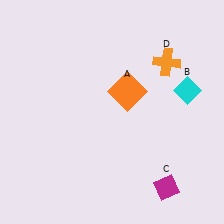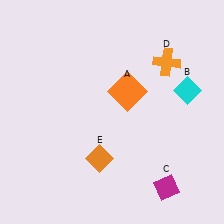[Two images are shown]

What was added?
An orange diamond (E) was added in Image 2.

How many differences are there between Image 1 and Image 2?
There is 1 difference between the two images.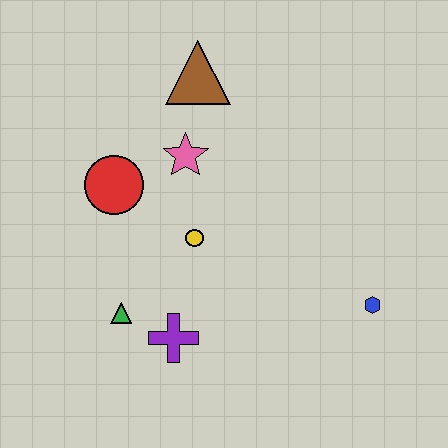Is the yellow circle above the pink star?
No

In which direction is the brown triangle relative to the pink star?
The brown triangle is above the pink star.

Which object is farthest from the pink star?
The blue hexagon is farthest from the pink star.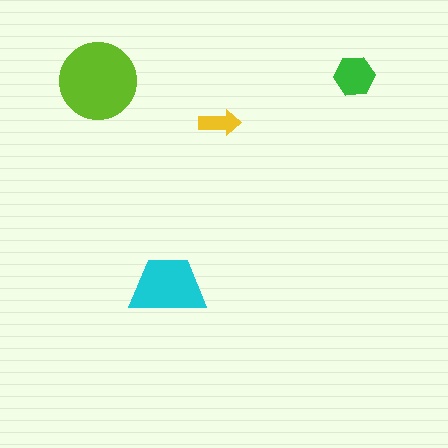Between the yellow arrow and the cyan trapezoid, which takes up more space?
The cyan trapezoid.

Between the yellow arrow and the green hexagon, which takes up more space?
The green hexagon.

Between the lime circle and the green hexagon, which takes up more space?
The lime circle.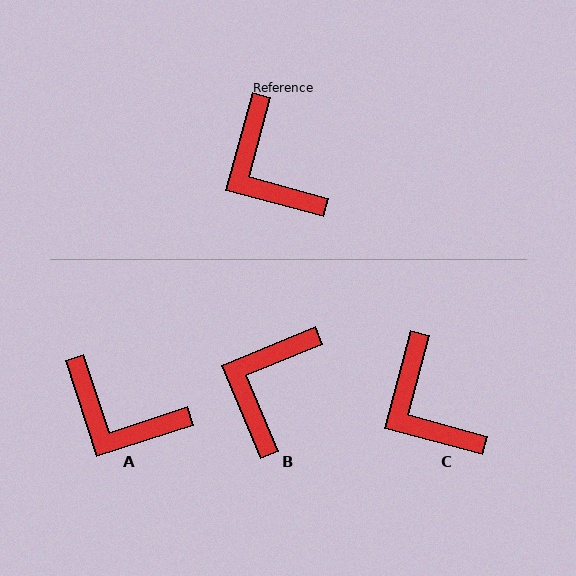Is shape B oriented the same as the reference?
No, it is off by about 53 degrees.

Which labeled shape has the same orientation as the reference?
C.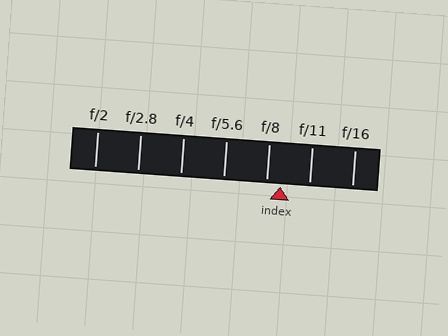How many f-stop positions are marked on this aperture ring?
There are 7 f-stop positions marked.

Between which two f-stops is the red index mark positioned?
The index mark is between f/8 and f/11.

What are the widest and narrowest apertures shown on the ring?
The widest aperture shown is f/2 and the narrowest is f/16.